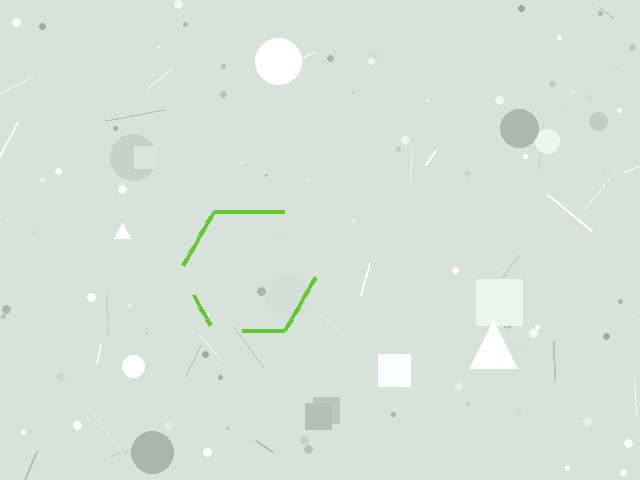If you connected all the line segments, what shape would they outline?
They would outline a hexagon.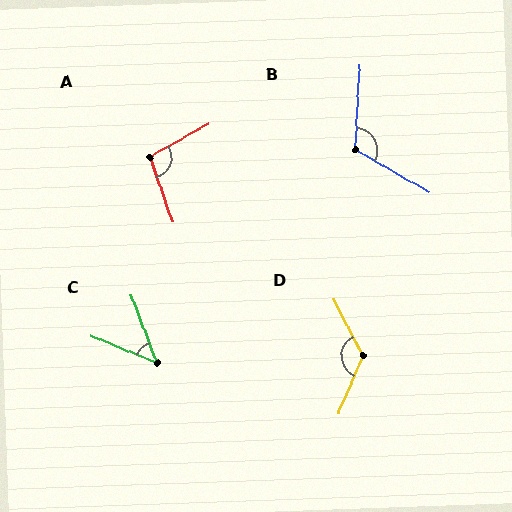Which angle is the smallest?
C, at approximately 46 degrees.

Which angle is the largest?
D, at approximately 130 degrees.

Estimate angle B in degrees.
Approximately 116 degrees.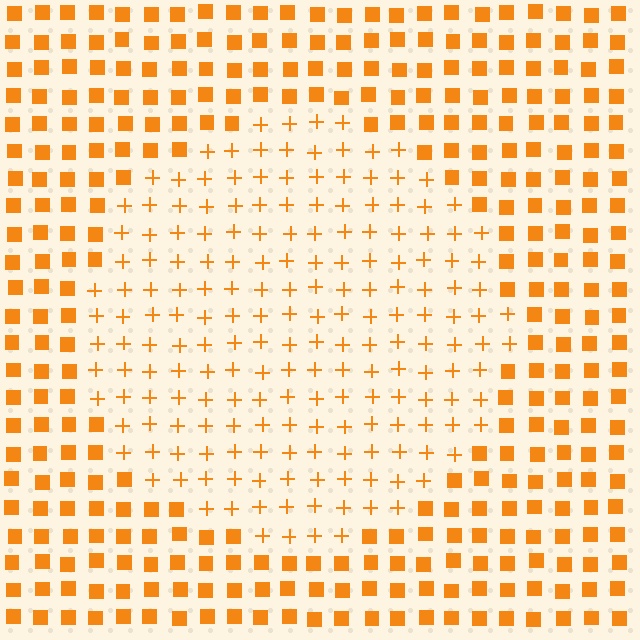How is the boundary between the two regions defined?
The boundary is defined by a change in element shape: plus signs inside vs. squares outside. All elements share the same color and spacing.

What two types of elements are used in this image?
The image uses plus signs inside the circle region and squares outside it.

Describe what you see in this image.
The image is filled with small orange elements arranged in a uniform grid. A circle-shaped region contains plus signs, while the surrounding area contains squares. The boundary is defined purely by the change in element shape.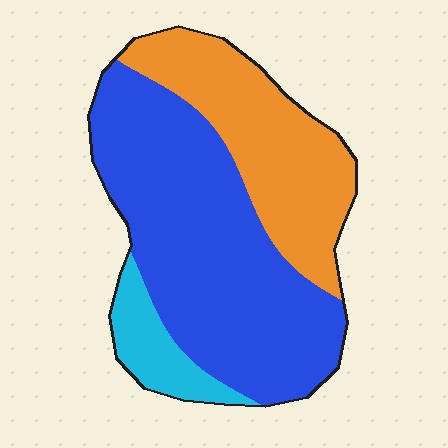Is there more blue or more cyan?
Blue.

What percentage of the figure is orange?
Orange covers around 30% of the figure.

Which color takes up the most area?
Blue, at roughly 60%.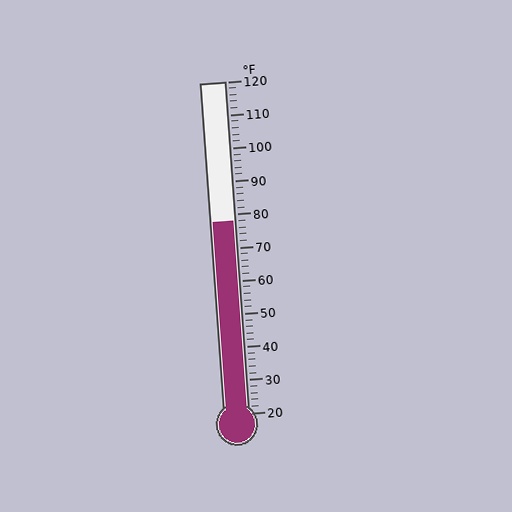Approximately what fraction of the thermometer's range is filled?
The thermometer is filled to approximately 60% of its range.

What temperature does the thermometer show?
The thermometer shows approximately 78°F.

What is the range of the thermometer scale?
The thermometer scale ranges from 20°F to 120°F.